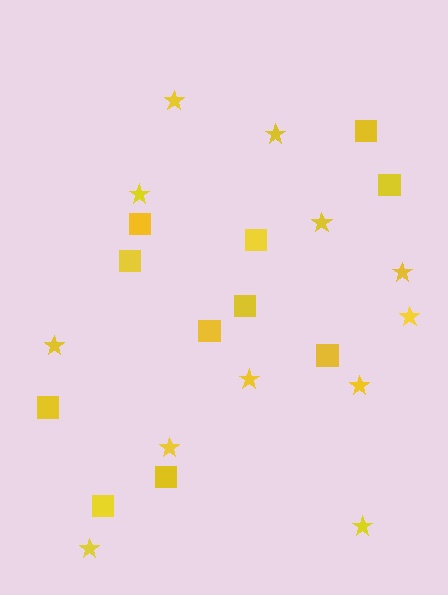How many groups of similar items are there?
There are 2 groups: one group of stars (12) and one group of squares (11).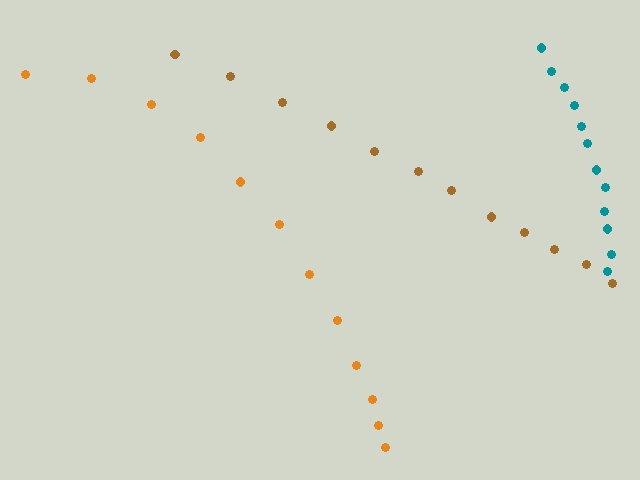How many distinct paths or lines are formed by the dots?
There are 3 distinct paths.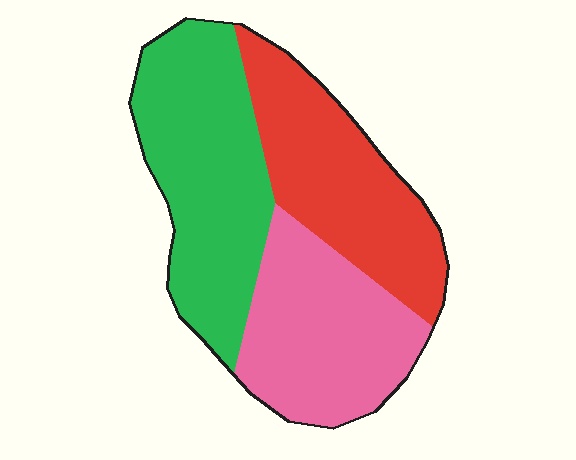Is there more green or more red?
Green.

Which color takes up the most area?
Green, at roughly 40%.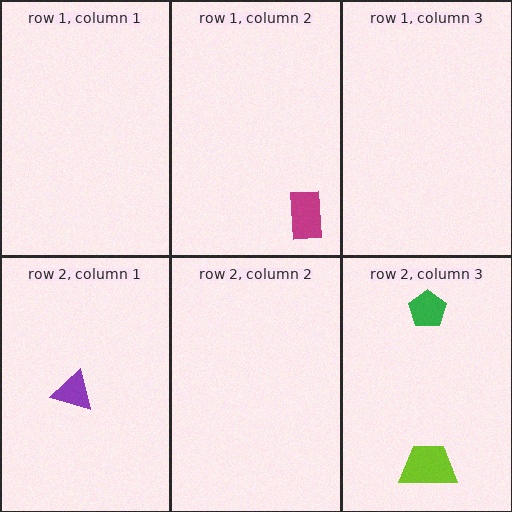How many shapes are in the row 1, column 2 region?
1.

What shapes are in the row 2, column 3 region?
The lime trapezoid, the green pentagon.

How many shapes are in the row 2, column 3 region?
2.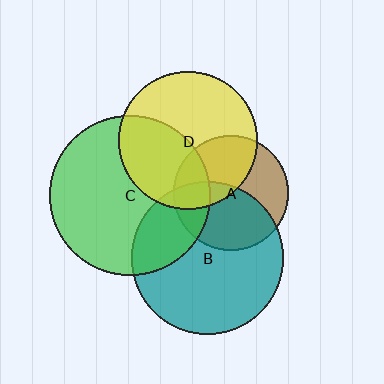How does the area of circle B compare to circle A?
Approximately 1.7 times.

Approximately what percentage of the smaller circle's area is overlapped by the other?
Approximately 20%.